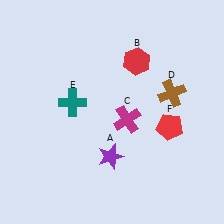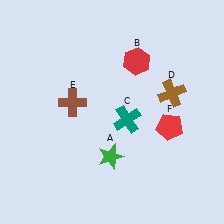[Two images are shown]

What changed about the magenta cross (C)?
In Image 1, C is magenta. In Image 2, it changed to teal.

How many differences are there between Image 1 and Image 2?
There are 3 differences between the two images.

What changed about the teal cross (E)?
In Image 1, E is teal. In Image 2, it changed to brown.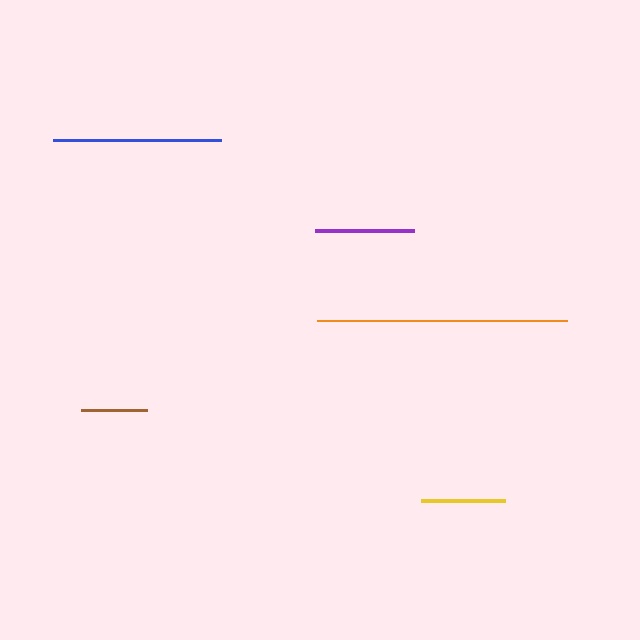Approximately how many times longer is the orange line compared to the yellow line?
The orange line is approximately 3.0 times the length of the yellow line.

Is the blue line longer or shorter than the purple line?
The blue line is longer than the purple line.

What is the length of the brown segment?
The brown segment is approximately 66 pixels long.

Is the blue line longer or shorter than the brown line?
The blue line is longer than the brown line.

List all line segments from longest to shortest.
From longest to shortest: orange, blue, purple, yellow, brown.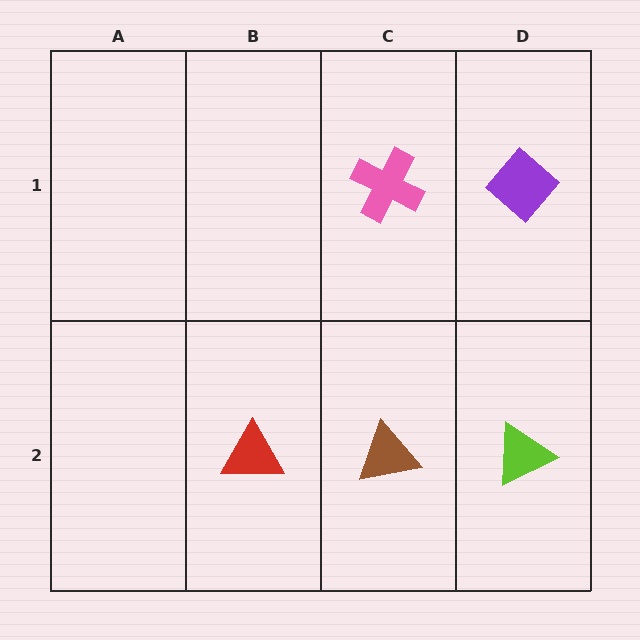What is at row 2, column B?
A red triangle.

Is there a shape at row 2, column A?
No, that cell is empty.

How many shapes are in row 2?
3 shapes.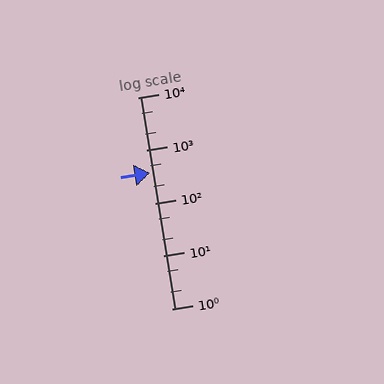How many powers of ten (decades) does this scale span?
The scale spans 4 decades, from 1 to 10000.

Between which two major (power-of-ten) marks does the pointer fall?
The pointer is between 100 and 1000.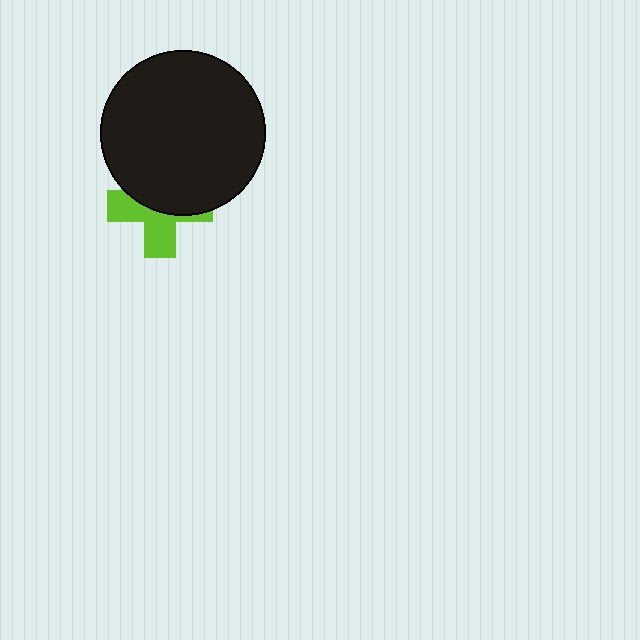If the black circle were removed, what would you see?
You would see the complete lime cross.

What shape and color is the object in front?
The object in front is a black circle.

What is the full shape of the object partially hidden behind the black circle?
The partially hidden object is a lime cross.